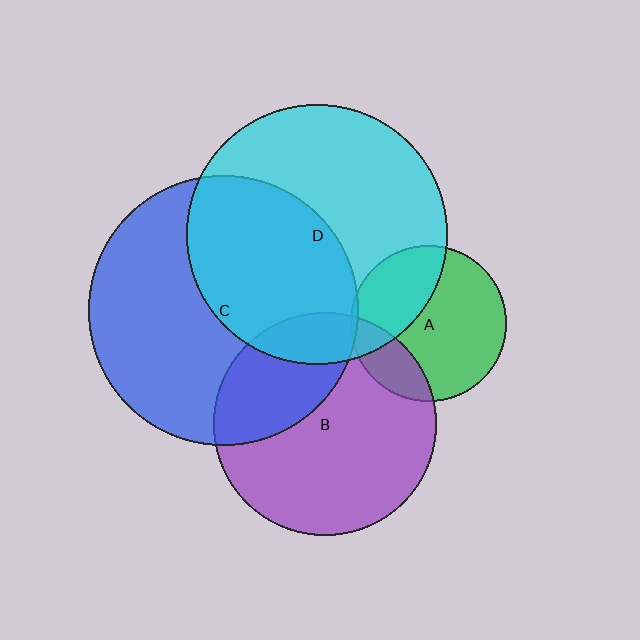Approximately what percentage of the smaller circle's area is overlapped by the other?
Approximately 35%.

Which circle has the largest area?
Circle C (blue).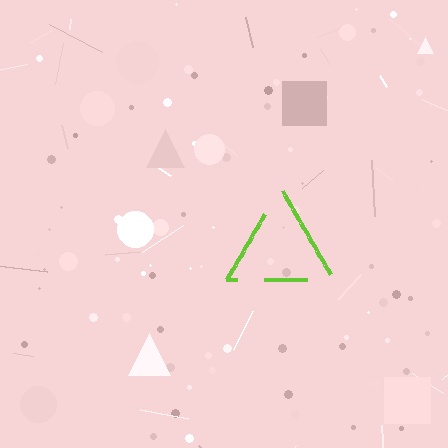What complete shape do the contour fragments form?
The contour fragments form a triangle.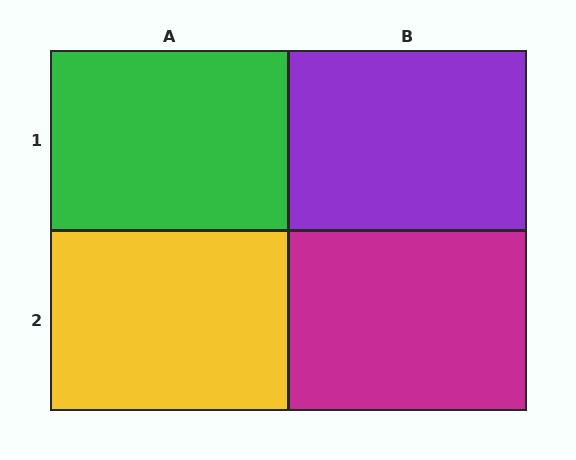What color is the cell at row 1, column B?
Purple.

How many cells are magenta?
1 cell is magenta.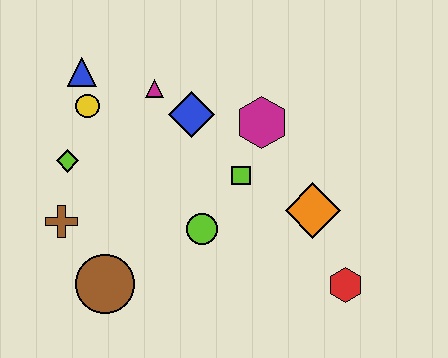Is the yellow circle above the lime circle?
Yes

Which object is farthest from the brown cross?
The red hexagon is farthest from the brown cross.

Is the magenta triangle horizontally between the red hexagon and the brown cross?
Yes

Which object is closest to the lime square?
The magenta hexagon is closest to the lime square.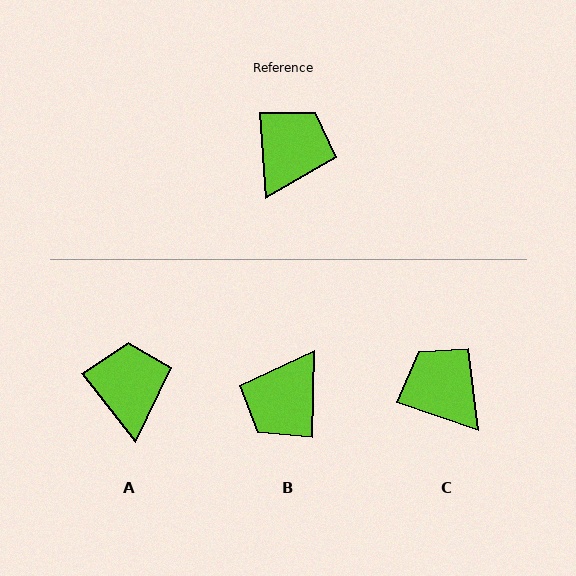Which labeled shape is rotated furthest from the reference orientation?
B, about 175 degrees away.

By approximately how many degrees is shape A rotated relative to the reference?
Approximately 35 degrees counter-clockwise.